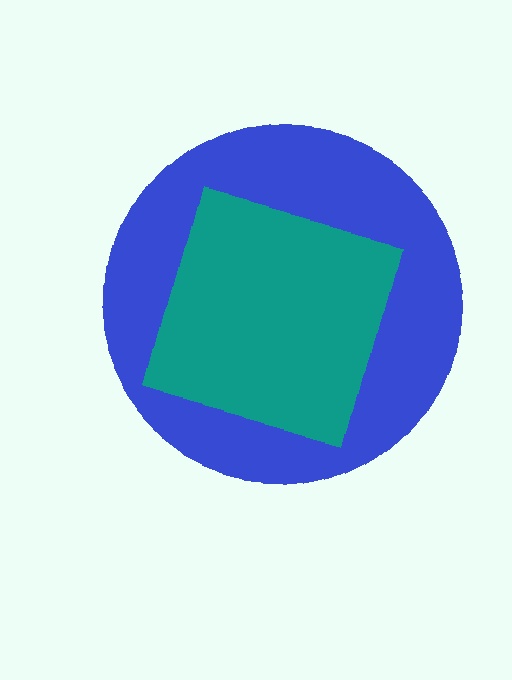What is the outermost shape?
The blue circle.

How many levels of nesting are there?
2.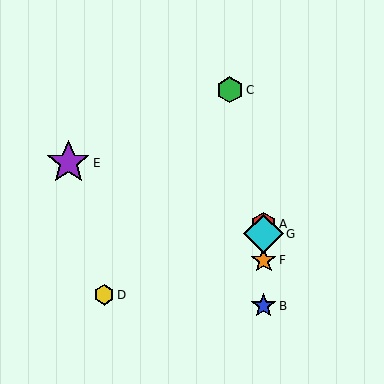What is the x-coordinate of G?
Object G is at x≈264.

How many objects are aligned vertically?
4 objects (A, B, F, G) are aligned vertically.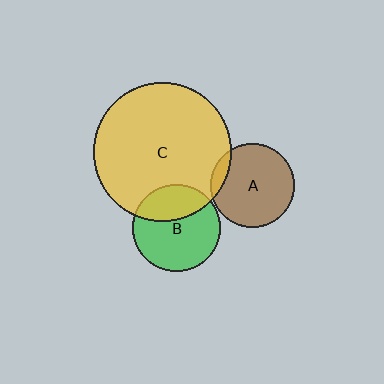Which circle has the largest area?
Circle C (yellow).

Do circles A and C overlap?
Yes.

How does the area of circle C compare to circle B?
Approximately 2.5 times.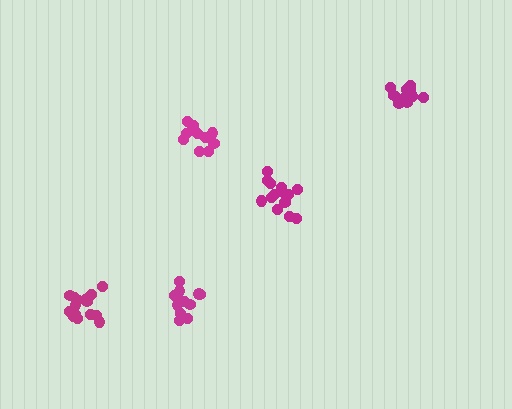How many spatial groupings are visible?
There are 5 spatial groupings.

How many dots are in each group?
Group 1: 11 dots, Group 2: 12 dots, Group 3: 14 dots, Group 4: 15 dots, Group 5: 13 dots (65 total).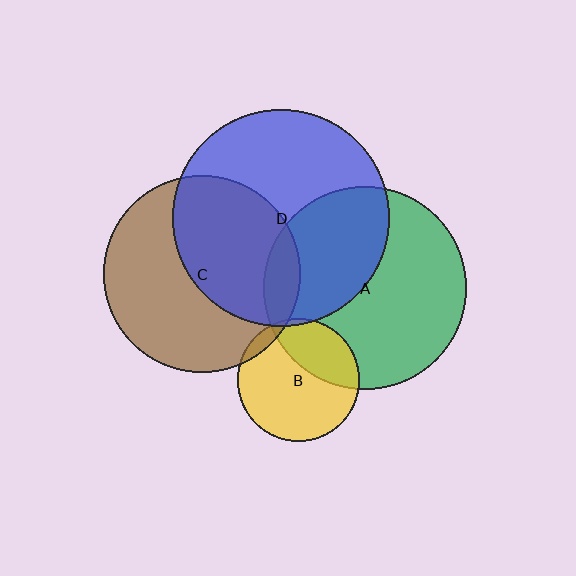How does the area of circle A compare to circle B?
Approximately 2.7 times.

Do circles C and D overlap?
Yes.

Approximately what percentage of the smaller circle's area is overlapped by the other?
Approximately 45%.